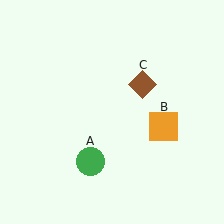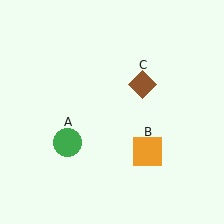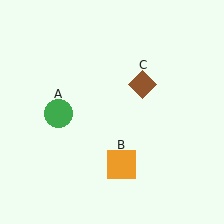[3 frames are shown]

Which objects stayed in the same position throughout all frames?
Brown diamond (object C) remained stationary.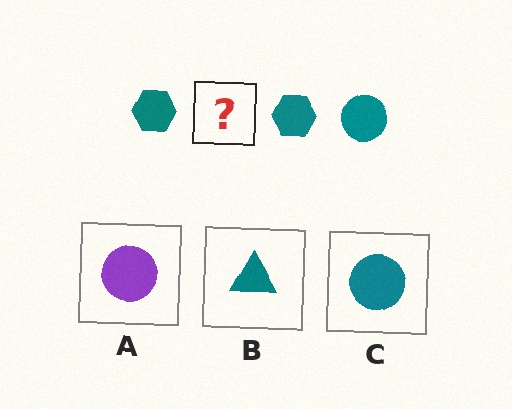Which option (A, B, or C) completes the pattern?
C.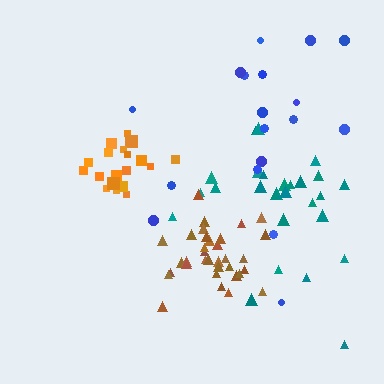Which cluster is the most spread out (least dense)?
Blue.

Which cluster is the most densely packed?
Brown.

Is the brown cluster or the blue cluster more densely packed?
Brown.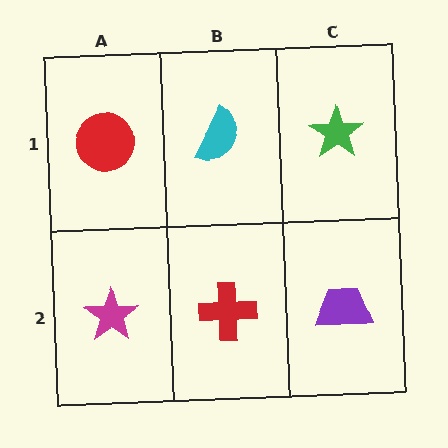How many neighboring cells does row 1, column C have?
2.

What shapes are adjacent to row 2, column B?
A cyan semicircle (row 1, column B), a magenta star (row 2, column A), a purple trapezoid (row 2, column C).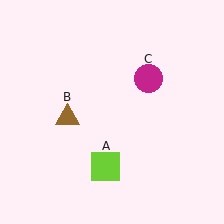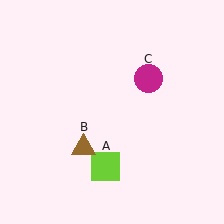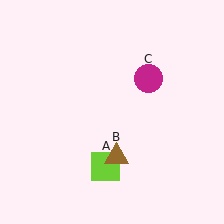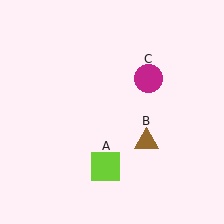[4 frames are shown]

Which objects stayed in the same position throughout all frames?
Lime square (object A) and magenta circle (object C) remained stationary.